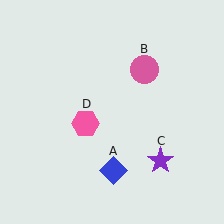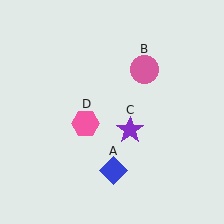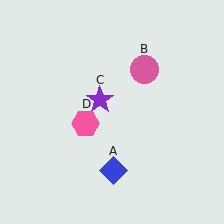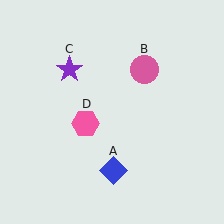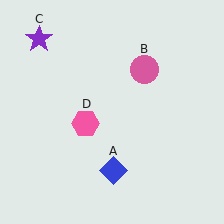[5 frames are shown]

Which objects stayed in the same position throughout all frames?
Blue diamond (object A) and pink circle (object B) and pink hexagon (object D) remained stationary.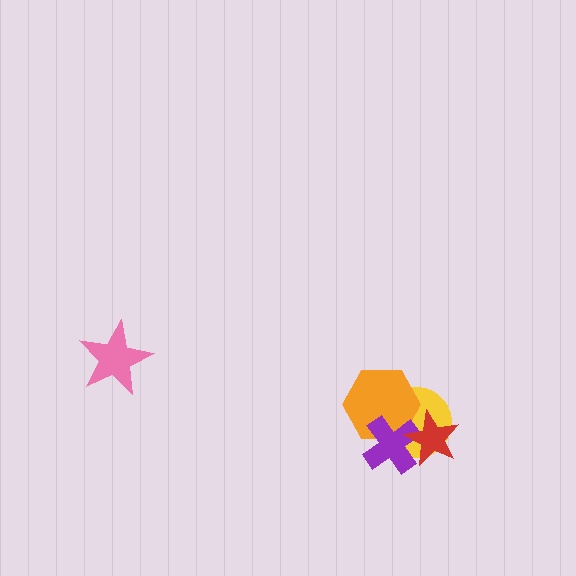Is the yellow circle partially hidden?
Yes, it is partially covered by another shape.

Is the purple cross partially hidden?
Yes, it is partially covered by another shape.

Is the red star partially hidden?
No, no other shape covers it.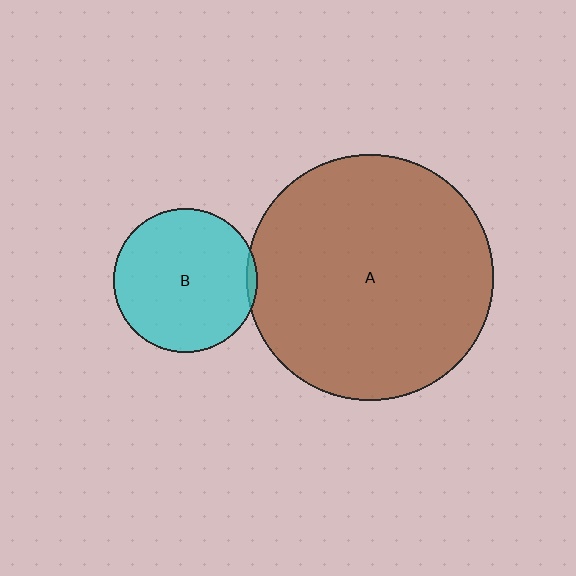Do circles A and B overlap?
Yes.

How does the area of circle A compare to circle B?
Approximately 2.9 times.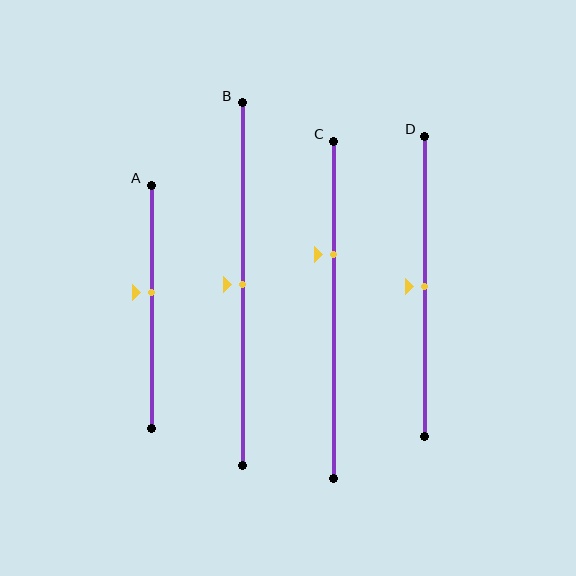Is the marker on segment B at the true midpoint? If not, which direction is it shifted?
Yes, the marker on segment B is at the true midpoint.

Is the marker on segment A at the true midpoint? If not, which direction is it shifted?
No, the marker on segment A is shifted upward by about 6% of the segment length.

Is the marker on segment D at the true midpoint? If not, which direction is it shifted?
Yes, the marker on segment D is at the true midpoint.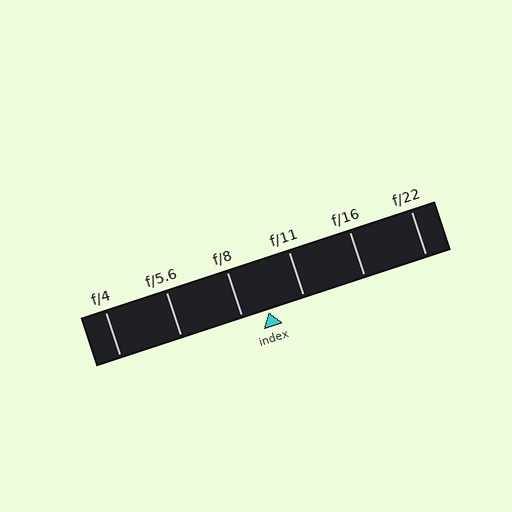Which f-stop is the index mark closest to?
The index mark is closest to f/8.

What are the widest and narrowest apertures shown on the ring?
The widest aperture shown is f/4 and the narrowest is f/22.